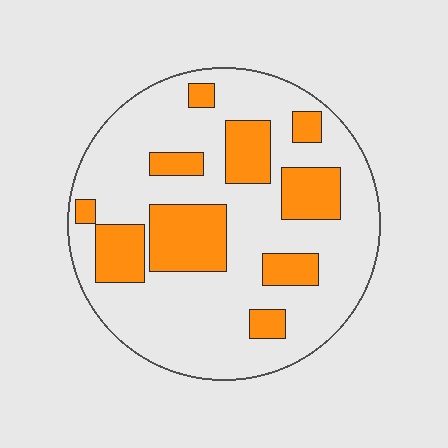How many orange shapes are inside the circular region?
10.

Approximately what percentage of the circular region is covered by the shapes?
Approximately 25%.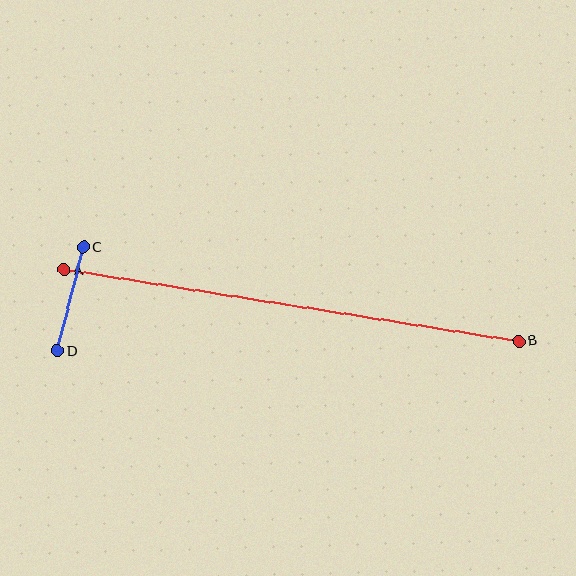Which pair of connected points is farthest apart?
Points A and B are farthest apart.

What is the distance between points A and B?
The distance is approximately 460 pixels.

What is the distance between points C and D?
The distance is approximately 107 pixels.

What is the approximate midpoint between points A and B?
The midpoint is at approximately (291, 305) pixels.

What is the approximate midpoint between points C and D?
The midpoint is at approximately (70, 299) pixels.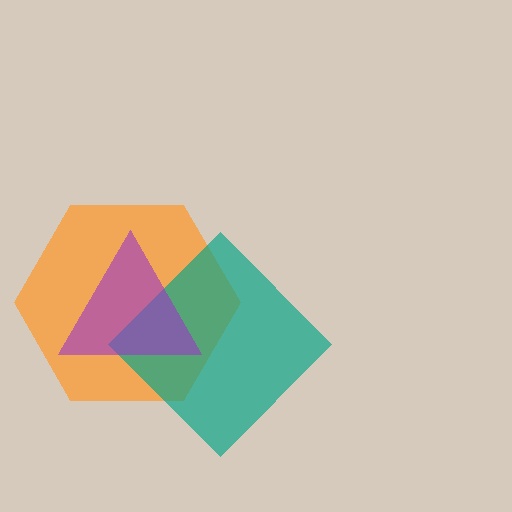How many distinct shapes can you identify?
There are 3 distinct shapes: an orange hexagon, a teal diamond, a purple triangle.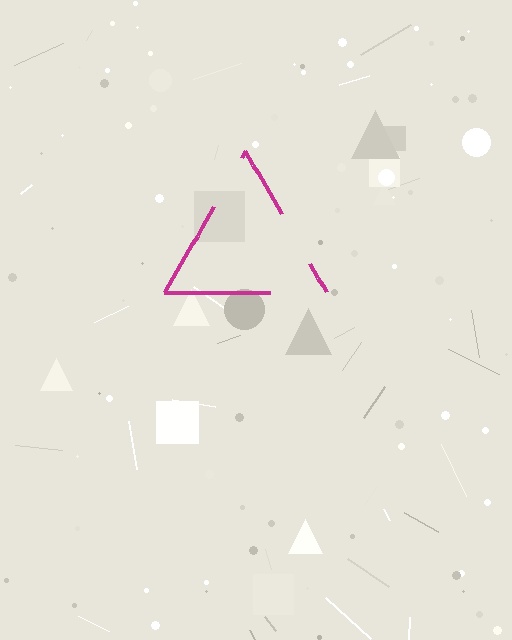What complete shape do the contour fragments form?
The contour fragments form a triangle.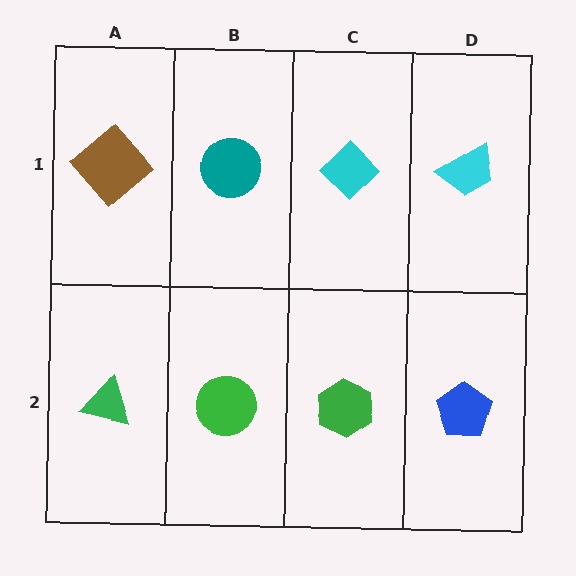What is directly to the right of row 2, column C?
A blue pentagon.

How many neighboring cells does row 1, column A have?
2.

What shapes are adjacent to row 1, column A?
A green triangle (row 2, column A), a teal circle (row 1, column B).